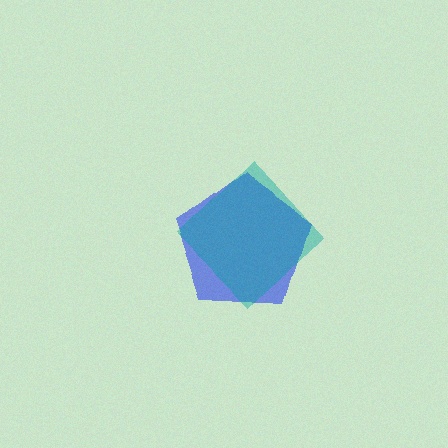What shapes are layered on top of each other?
The layered shapes are: a blue pentagon, a teal diamond.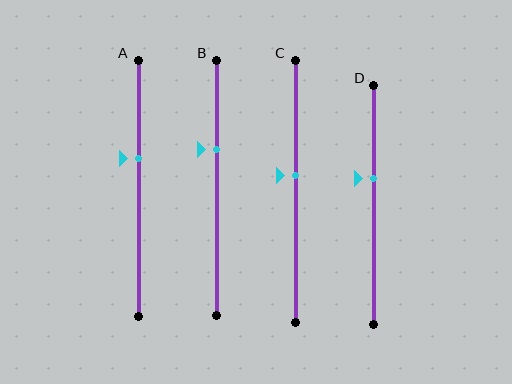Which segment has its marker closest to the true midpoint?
Segment C has its marker closest to the true midpoint.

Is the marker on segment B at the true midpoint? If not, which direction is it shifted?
No, the marker on segment B is shifted upward by about 15% of the segment length.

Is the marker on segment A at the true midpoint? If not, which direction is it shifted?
No, the marker on segment A is shifted upward by about 11% of the segment length.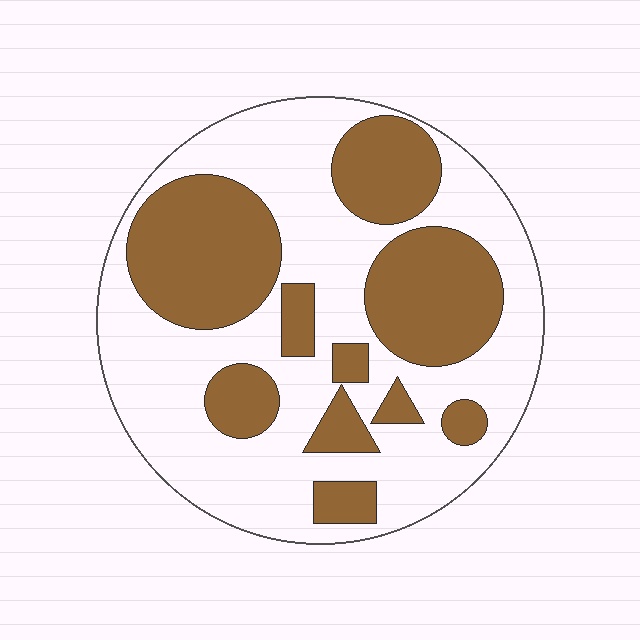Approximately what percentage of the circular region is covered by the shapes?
Approximately 40%.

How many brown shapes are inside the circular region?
10.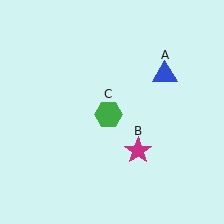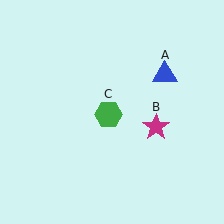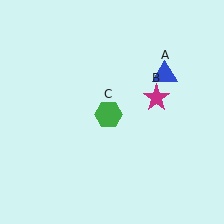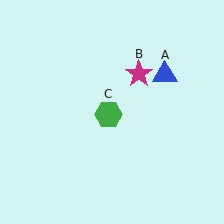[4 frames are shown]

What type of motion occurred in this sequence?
The magenta star (object B) rotated counterclockwise around the center of the scene.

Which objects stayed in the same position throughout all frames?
Blue triangle (object A) and green hexagon (object C) remained stationary.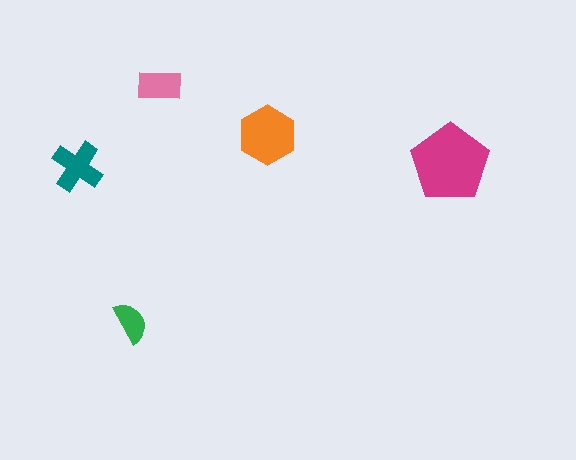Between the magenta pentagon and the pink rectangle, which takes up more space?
The magenta pentagon.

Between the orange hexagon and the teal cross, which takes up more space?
The orange hexagon.